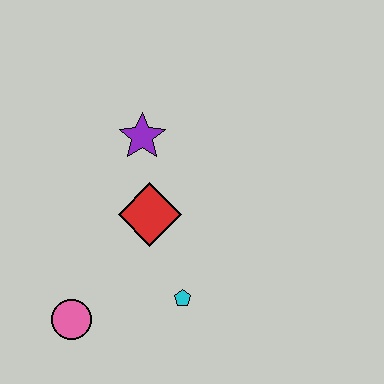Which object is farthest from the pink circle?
The purple star is farthest from the pink circle.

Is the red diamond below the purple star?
Yes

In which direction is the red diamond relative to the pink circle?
The red diamond is above the pink circle.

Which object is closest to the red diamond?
The purple star is closest to the red diamond.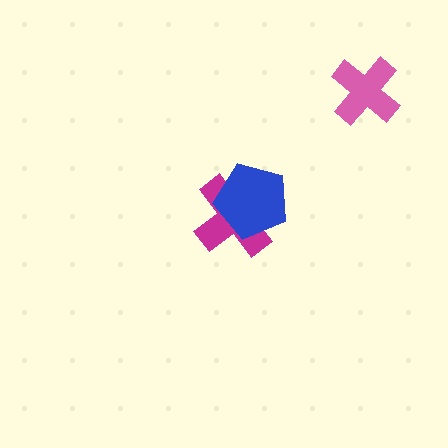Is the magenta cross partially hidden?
Yes, it is partially covered by another shape.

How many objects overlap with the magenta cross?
1 object overlaps with the magenta cross.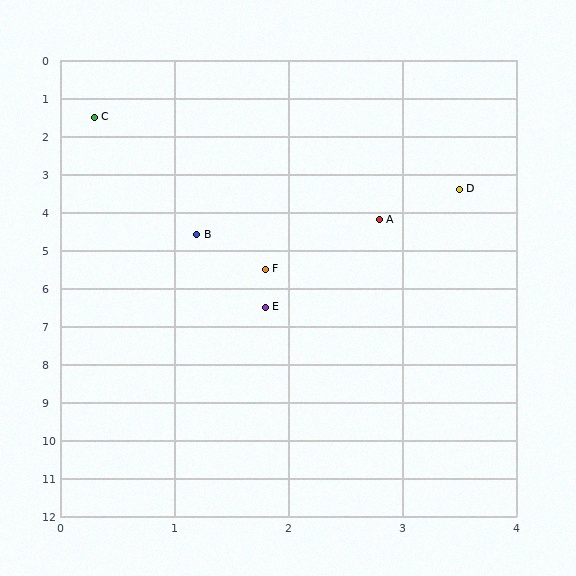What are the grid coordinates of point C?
Point C is at approximately (0.3, 1.5).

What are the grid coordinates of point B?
Point B is at approximately (1.2, 4.6).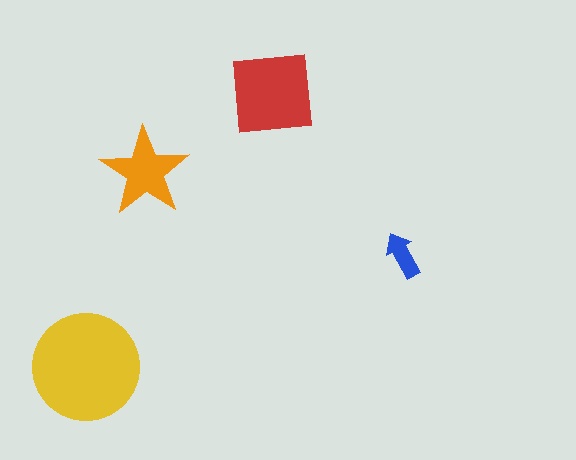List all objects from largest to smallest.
The yellow circle, the red square, the orange star, the blue arrow.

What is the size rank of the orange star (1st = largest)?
3rd.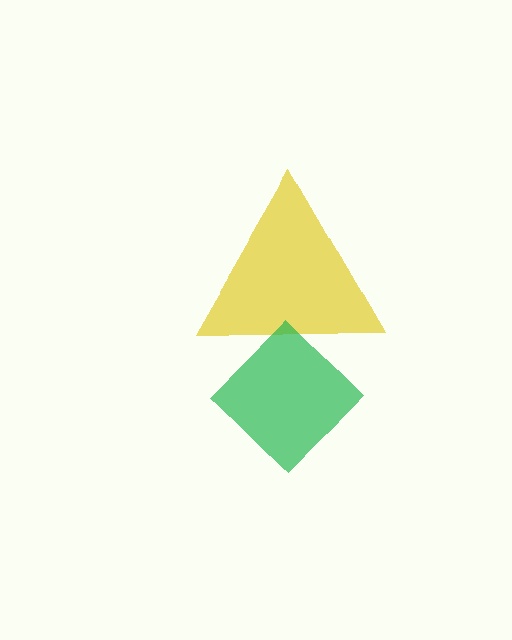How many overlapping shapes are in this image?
There are 2 overlapping shapes in the image.